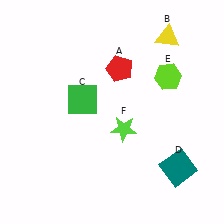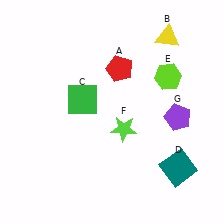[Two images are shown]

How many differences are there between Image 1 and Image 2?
There is 1 difference between the two images.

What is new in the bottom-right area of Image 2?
A purple pentagon (G) was added in the bottom-right area of Image 2.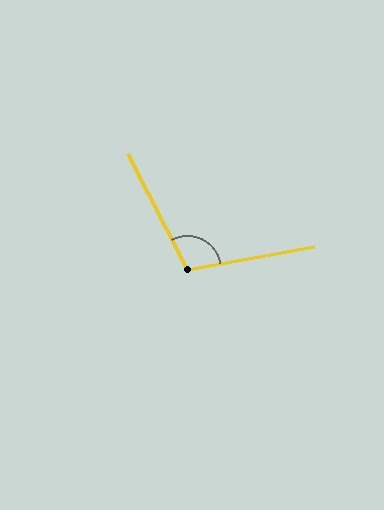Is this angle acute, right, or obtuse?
It is obtuse.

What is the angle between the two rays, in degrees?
Approximately 107 degrees.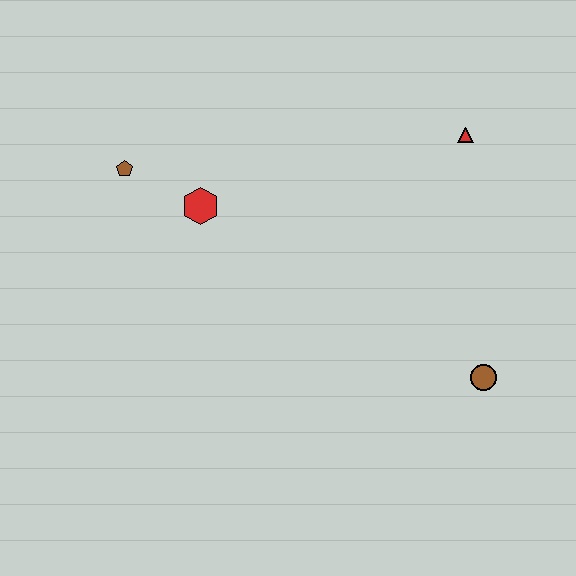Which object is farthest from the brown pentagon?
The brown circle is farthest from the brown pentagon.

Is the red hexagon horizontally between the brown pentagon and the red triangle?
Yes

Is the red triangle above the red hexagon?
Yes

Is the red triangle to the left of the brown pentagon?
No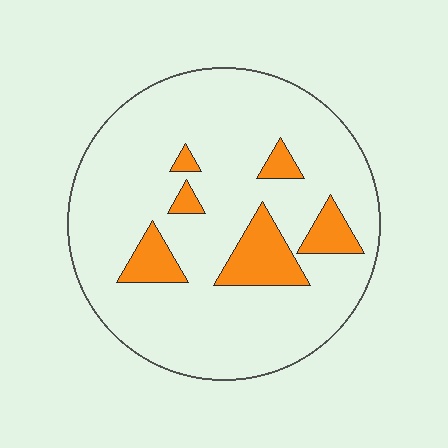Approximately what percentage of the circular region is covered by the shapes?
Approximately 15%.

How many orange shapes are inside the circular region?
6.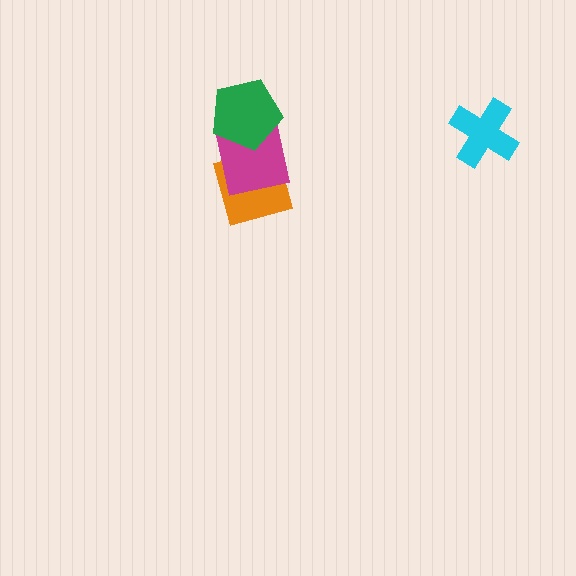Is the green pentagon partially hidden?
No, no other shape covers it.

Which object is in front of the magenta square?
The green pentagon is in front of the magenta square.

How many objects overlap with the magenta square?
2 objects overlap with the magenta square.